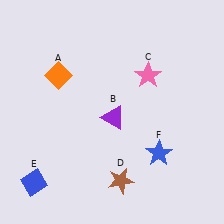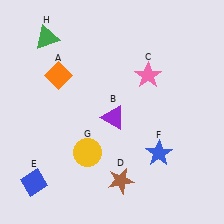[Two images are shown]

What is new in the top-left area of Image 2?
A green triangle (H) was added in the top-left area of Image 2.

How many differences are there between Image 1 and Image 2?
There are 2 differences between the two images.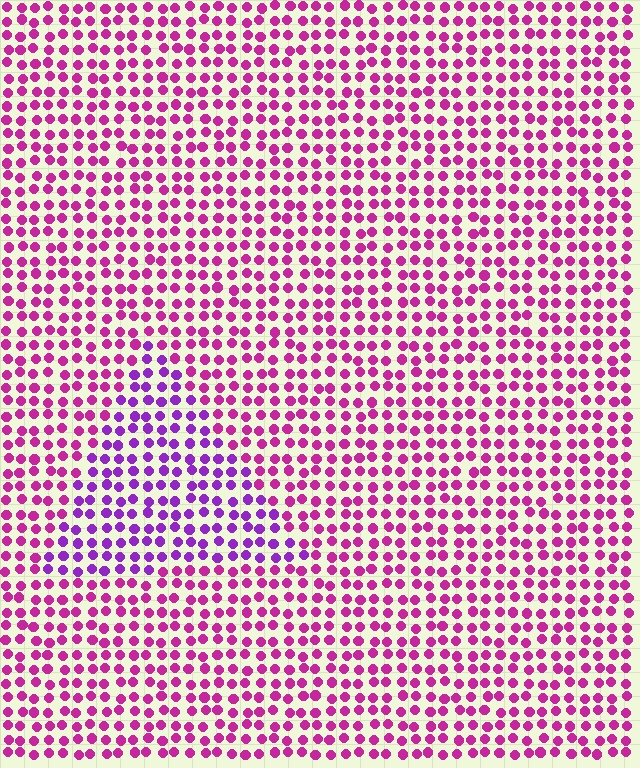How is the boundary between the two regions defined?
The boundary is defined purely by a slight shift in hue (about 34 degrees). Spacing, size, and orientation are identical on both sides.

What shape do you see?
I see a triangle.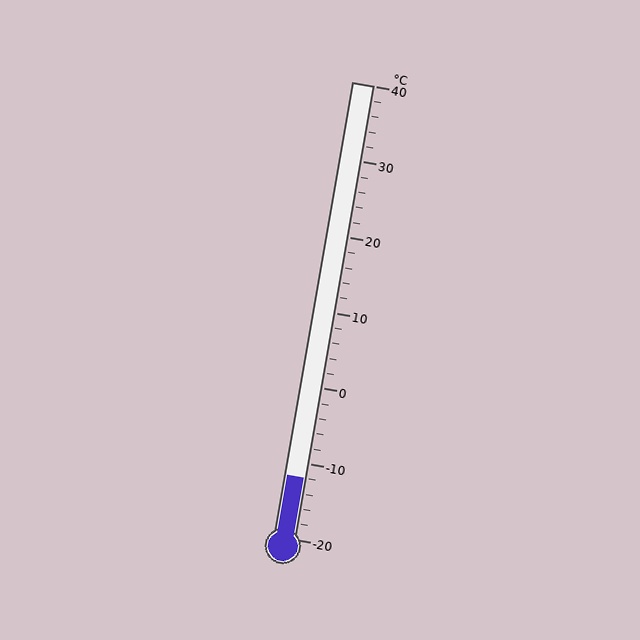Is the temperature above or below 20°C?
The temperature is below 20°C.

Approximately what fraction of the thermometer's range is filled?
The thermometer is filled to approximately 15% of its range.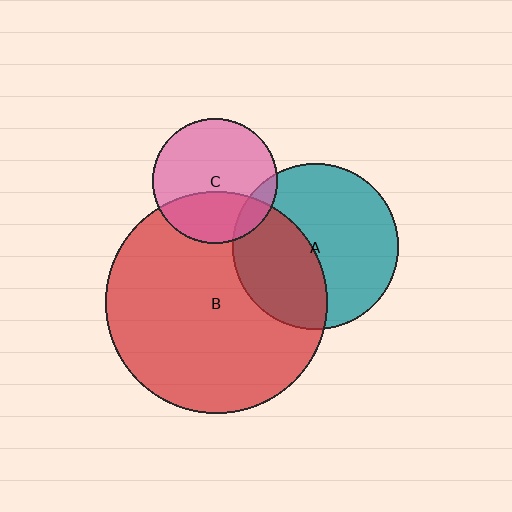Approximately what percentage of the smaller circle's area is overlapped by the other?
Approximately 35%.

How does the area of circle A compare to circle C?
Approximately 1.8 times.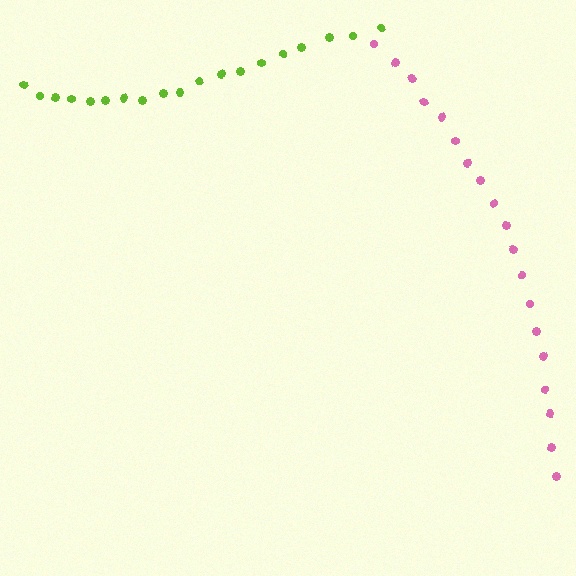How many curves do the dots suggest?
There are 2 distinct paths.